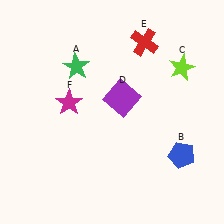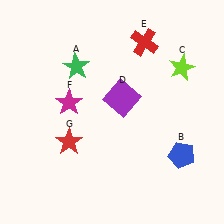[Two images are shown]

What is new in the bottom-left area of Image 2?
A red star (G) was added in the bottom-left area of Image 2.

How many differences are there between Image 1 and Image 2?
There is 1 difference between the two images.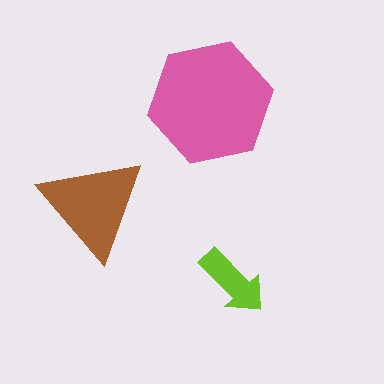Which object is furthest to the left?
The brown triangle is leftmost.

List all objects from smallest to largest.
The lime arrow, the brown triangle, the pink hexagon.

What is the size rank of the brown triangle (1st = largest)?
2nd.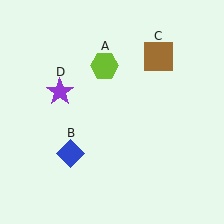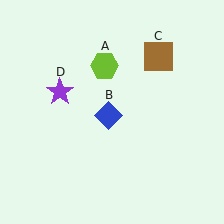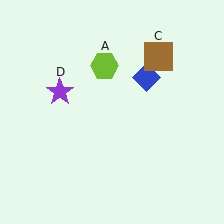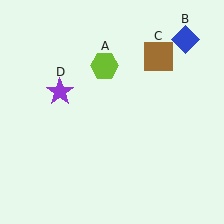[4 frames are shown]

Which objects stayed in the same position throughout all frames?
Lime hexagon (object A) and brown square (object C) and purple star (object D) remained stationary.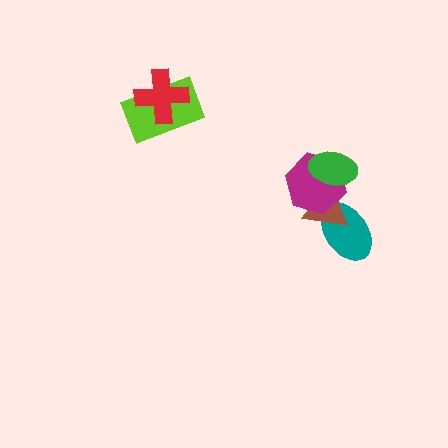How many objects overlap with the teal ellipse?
2 objects overlap with the teal ellipse.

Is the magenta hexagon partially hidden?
Yes, it is partially covered by another shape.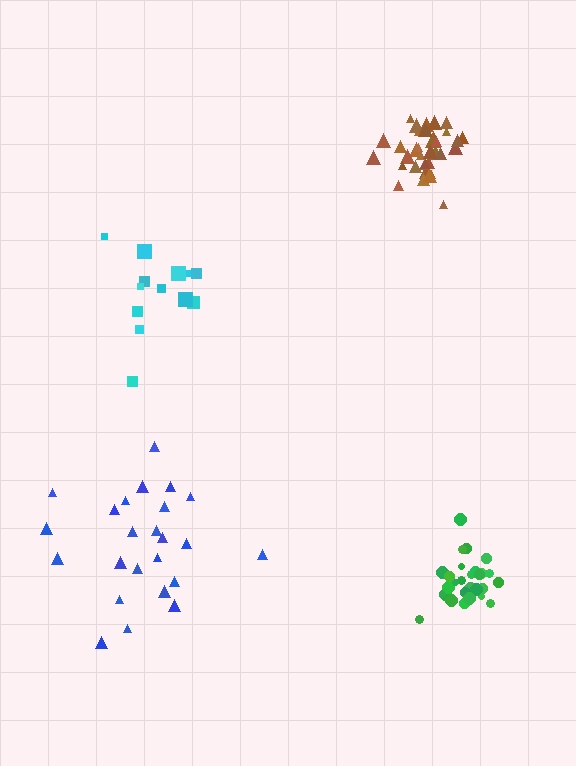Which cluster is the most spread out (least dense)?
Cyan.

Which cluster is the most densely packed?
Brown.